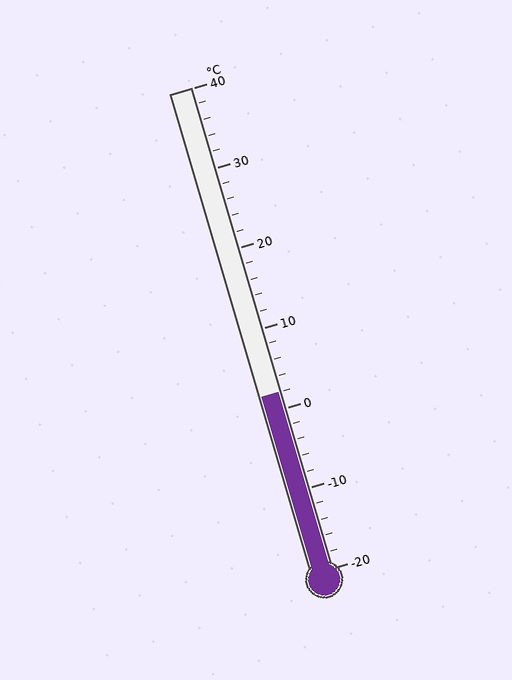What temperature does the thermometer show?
The thermometer shows approximately 2°C.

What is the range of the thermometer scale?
The thermometer scale ranges from -20°C to 40°C.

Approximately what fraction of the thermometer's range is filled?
The thermometer is filled to approximately 35% of its range.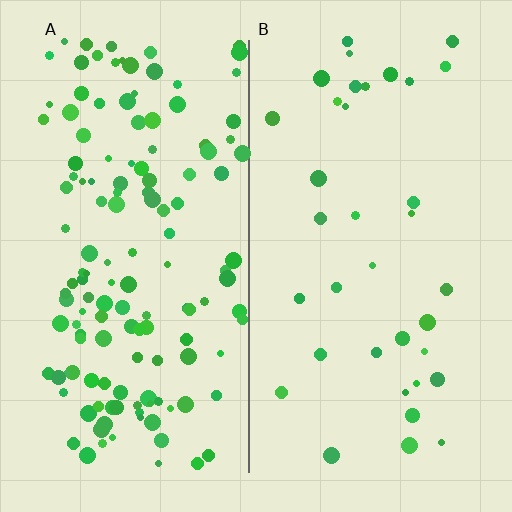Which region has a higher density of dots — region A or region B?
A (the left).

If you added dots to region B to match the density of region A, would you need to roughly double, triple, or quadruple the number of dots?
Approximately quadruple.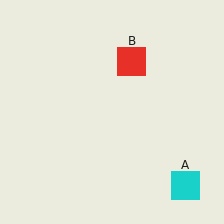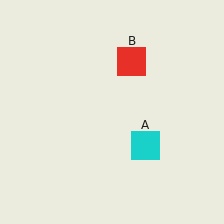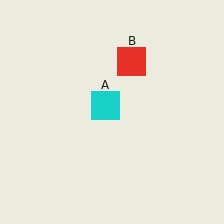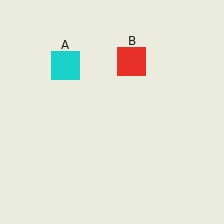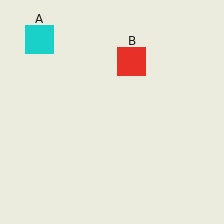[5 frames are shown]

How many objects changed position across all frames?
1 object changed position: cyan square (object A).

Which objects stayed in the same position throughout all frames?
Red square (object B) remained stationary.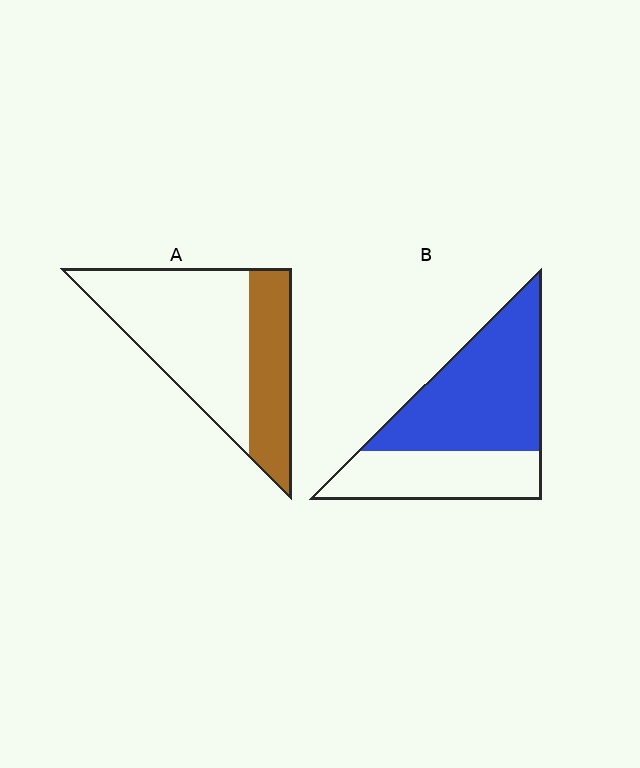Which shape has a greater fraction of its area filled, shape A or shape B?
Shape B.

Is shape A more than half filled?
No.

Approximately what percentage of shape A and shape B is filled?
A is approximately 35% and B is approximately 60%.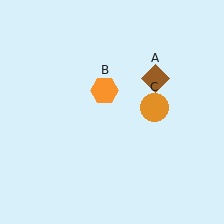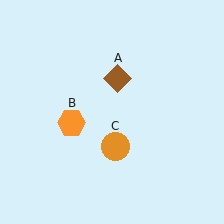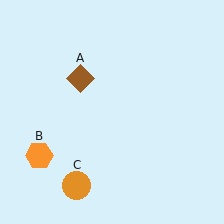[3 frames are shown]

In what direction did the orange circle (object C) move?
The orange circle (object C) moved down and to the left.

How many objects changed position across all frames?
3 objects changed position: brown diamond (object A), orange hexagon (object B), orange circle (object C).